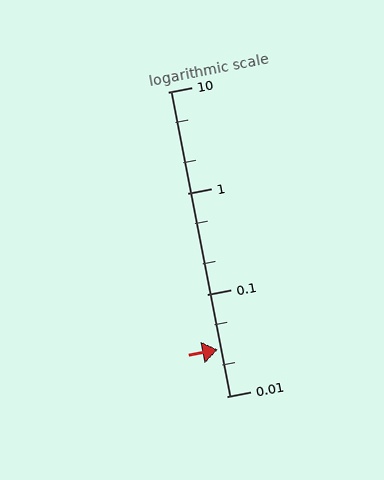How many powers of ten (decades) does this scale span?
The scale spans 3 decades, from 0.01 to 10.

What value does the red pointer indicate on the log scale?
The pointer indicates approximately 0.029.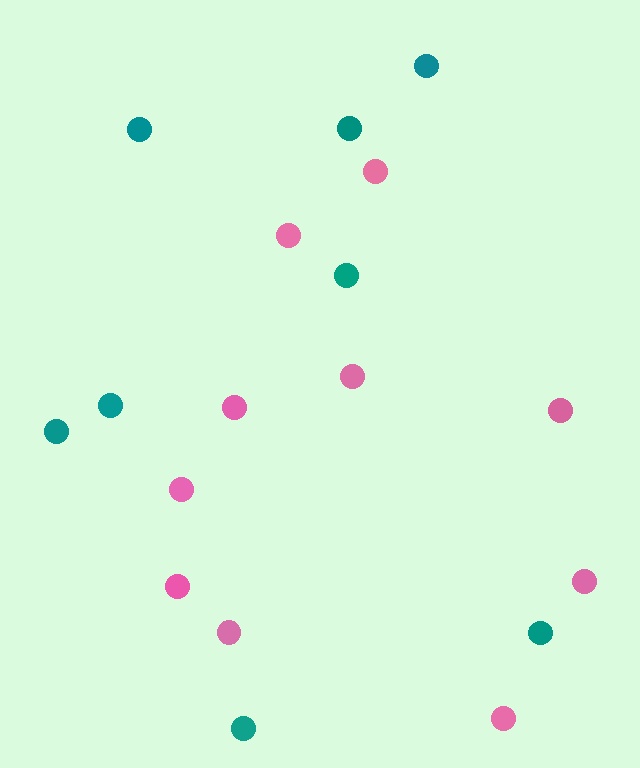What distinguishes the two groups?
There are 2 groups: one group of pink circles (10) and one group of teal circles (8).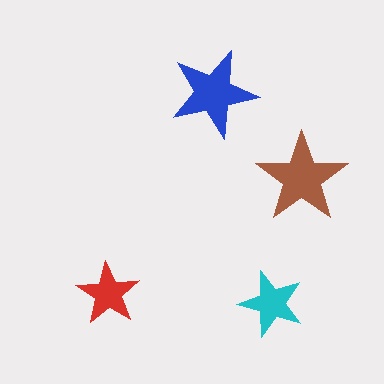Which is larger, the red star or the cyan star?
The cyan one.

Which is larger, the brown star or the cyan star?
The brown one.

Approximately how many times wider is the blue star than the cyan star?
About 1.5 times wider.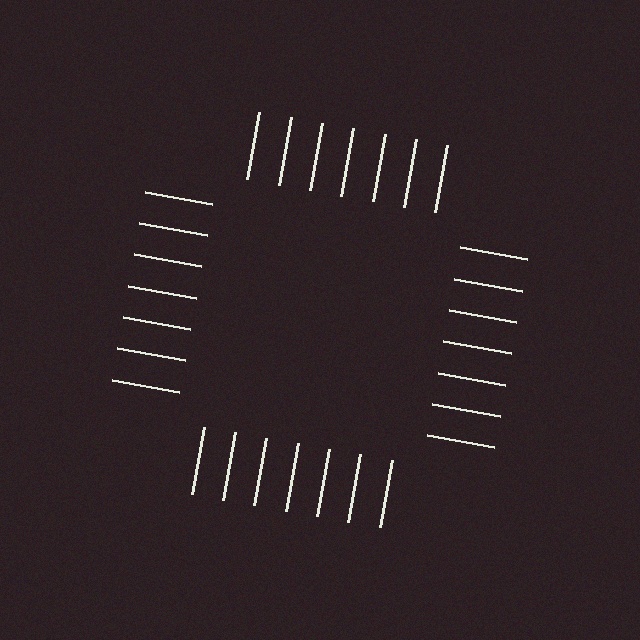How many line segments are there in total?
28 — 7 along each of the 4 edges.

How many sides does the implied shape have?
4 sides — the line-ends trace a square.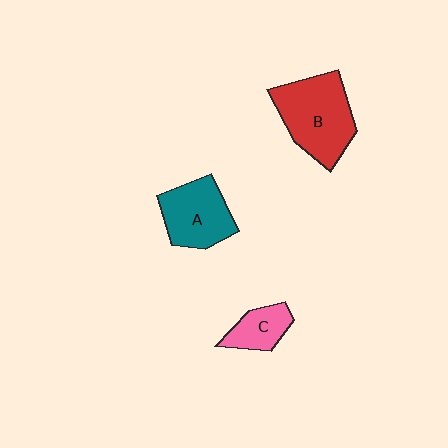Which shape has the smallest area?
Shape C (pink).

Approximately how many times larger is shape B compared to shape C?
Approximately 2.3 times.